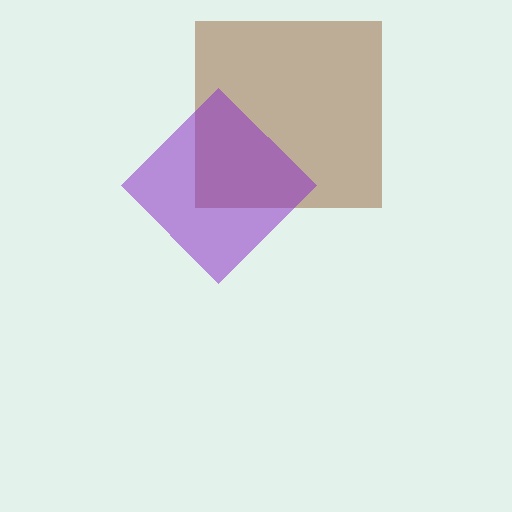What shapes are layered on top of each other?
The layered shapes are: a brown square, a purple diamond.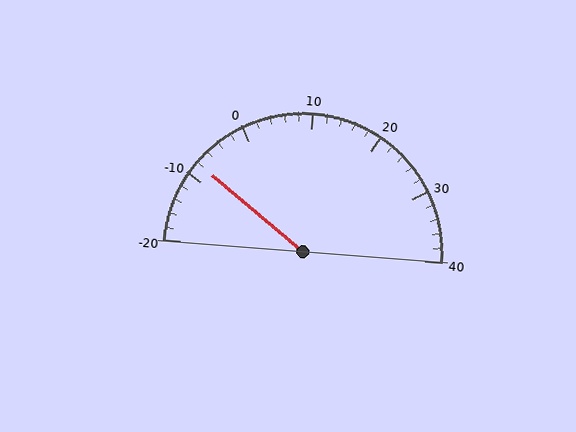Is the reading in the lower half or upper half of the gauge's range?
The reading is in the lower half of the range (-20 to 40).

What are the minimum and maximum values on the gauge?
The gauge ranges from -20 to 40.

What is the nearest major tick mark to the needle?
The nearest major tick mark is -10.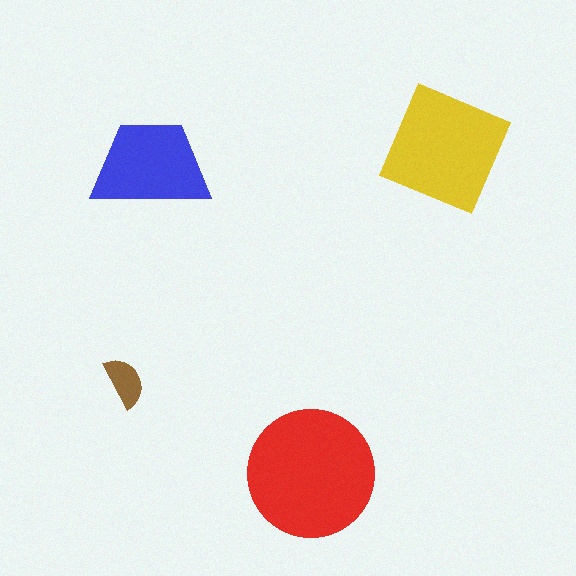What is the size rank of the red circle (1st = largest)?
1st.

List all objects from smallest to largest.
The brown semicircle, the blue trapezoid, the yellow square, the red circle.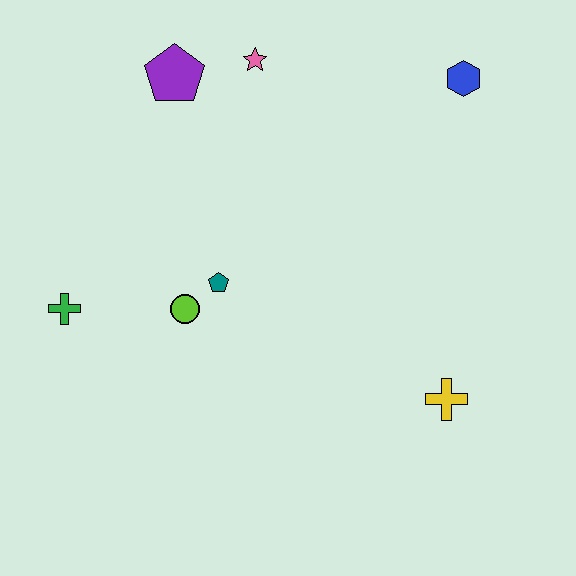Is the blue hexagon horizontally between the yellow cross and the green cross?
No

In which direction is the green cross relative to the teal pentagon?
The green cross is to the left of the teal pentagon.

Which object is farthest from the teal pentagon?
The blue hexagon is farthest from the teal pentagon.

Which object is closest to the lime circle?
The teal pentagon is closest to the lime circle.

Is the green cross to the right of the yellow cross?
No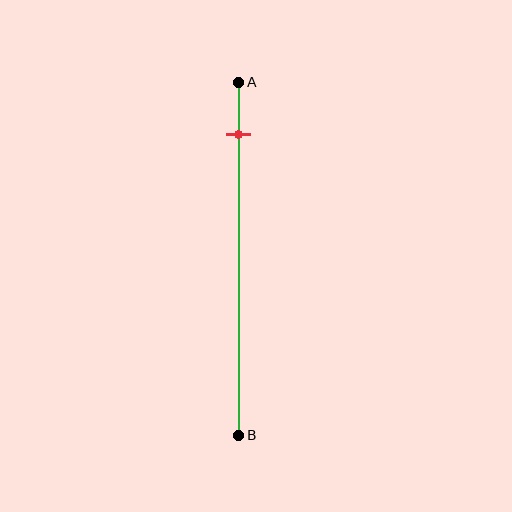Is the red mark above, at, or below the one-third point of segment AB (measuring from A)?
The red mark is above the one-third point of segment AB.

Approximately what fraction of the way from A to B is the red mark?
The red mark is approximately 15% of the way from A to B.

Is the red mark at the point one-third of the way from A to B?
No, the mark is at about 15% from A, not at the 33% one-third point.